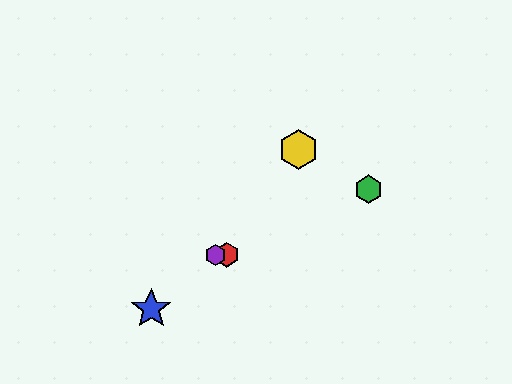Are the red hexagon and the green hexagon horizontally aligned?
No, the red hexagon is at y≈255 and the green hexagon is at y≈189.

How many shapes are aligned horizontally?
2 shapes (the red hexagon, the purple hexagon) are aligned horizontally.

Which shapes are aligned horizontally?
The red hexagon, the purple hexagon are aligned horizontally.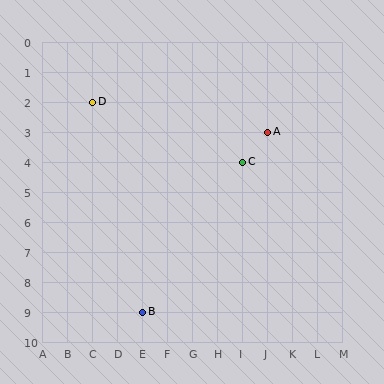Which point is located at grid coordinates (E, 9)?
Point B is at (E, 9).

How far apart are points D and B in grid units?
Points D and B are 2 columns and 7 rows apart (about 7.3 grid units diagonally).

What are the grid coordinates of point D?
Point D is at grid coordinates (C, 2).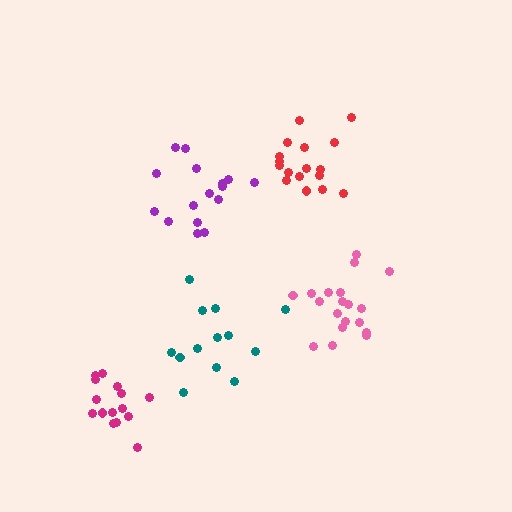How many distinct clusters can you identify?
There are 5 distinct clusters.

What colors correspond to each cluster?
The clusters are colored: pink, teal, red, purple, magenta.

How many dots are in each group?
Group 1: 19 dots, Group 2: 13 dots, Group 3: 18 dots, Group 4: 16 dots, Group 5: 15 dots (81 total).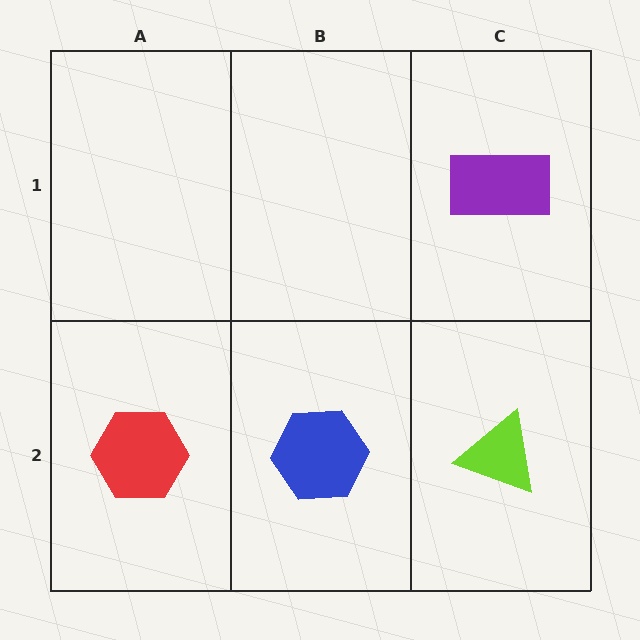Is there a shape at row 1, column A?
No, that cell is empty.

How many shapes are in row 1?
1 shape.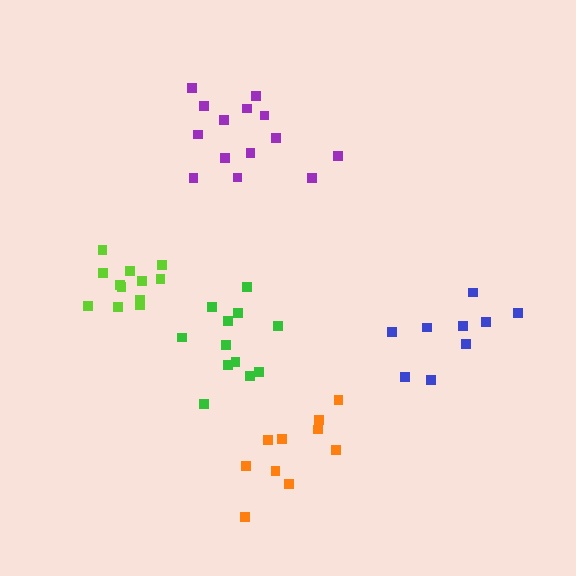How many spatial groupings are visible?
There are 5 spatial groupings.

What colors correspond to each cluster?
The clusters are colored: purple, orange, lime, green, blue.